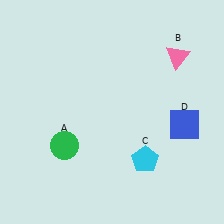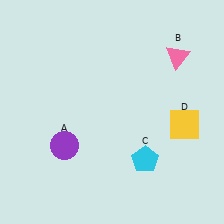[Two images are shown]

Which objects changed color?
A changed from green to purple. D changed from blue to yellow.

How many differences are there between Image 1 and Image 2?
There are 2 differences between the two images.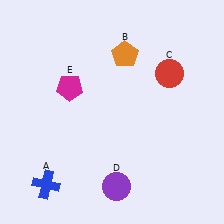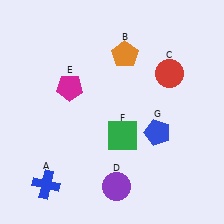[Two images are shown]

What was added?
A green square (F), a blue pentagon (G) were added in Image 2.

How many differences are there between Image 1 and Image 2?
There are 2 differences between the two images.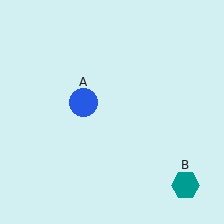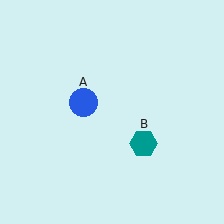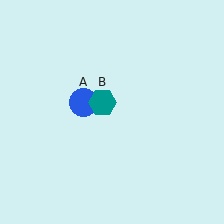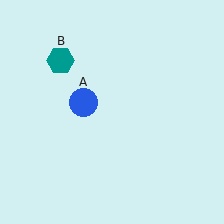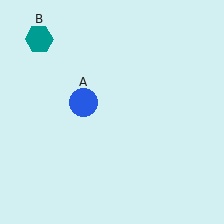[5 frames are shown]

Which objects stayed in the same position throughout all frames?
Blue circle (object A) remained stationary.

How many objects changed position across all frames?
1 object changed position: teal hexagon (object B).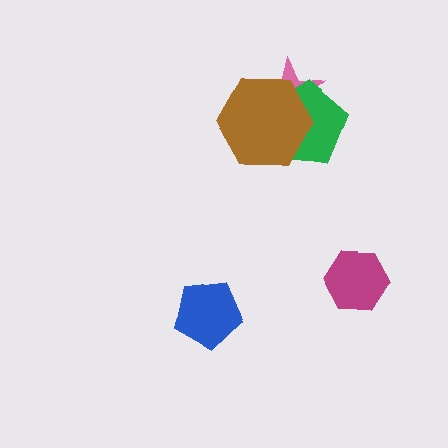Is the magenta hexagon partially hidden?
No, no other shape covers it.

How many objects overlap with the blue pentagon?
0 objects overlap with the blue pentagon.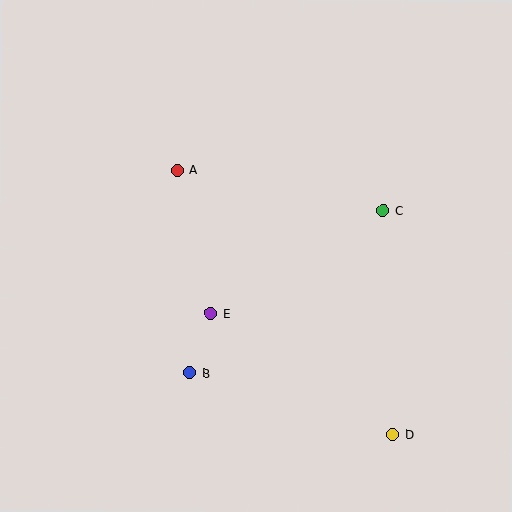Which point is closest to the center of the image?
Point E at (211, 313) is closest to the center.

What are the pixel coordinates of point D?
Point D is at (393, 435).